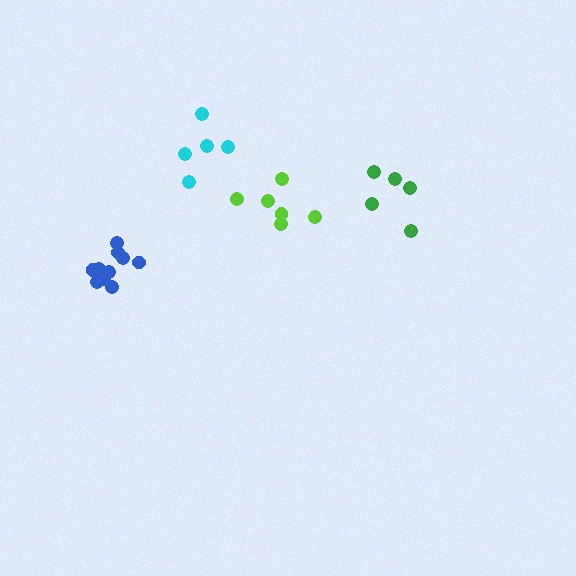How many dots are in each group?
Group 1: 6 dots, Group 2: 5 dots, Group 3: 5 dots, Group 4: 11 dots (27 total).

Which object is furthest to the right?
The green cluster is rightmost.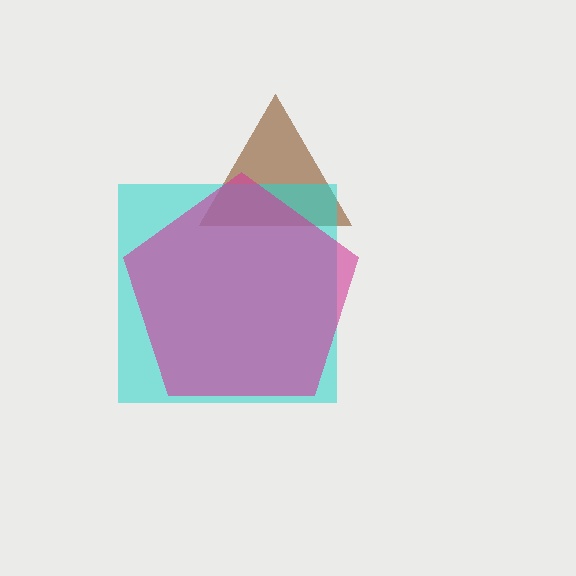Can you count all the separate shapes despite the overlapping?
Yes, there are 3 separate shapes.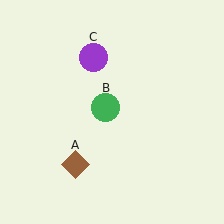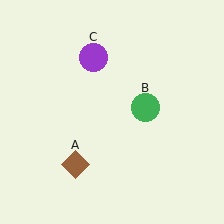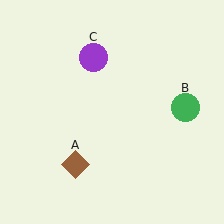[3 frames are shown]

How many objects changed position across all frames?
1 object changed position: green circle (object B).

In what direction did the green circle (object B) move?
The green circle (object B) moved right.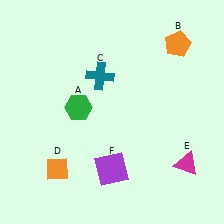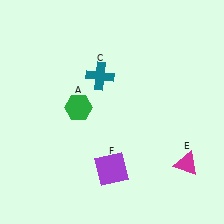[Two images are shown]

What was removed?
The orange pentagon (B), the orange diamond (D) were removed in Image 2.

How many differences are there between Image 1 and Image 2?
There are 2 differences between the two images.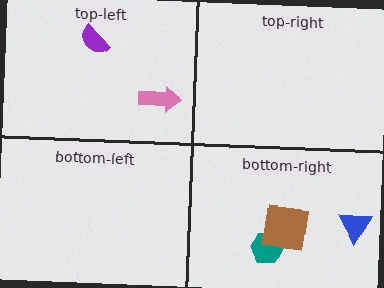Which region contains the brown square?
The bottom-right region.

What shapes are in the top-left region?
The purple semicircle, the pink arrow.